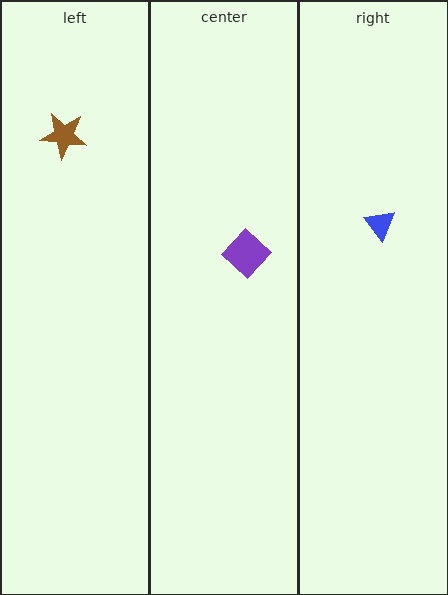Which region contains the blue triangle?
The right region.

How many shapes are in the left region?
1.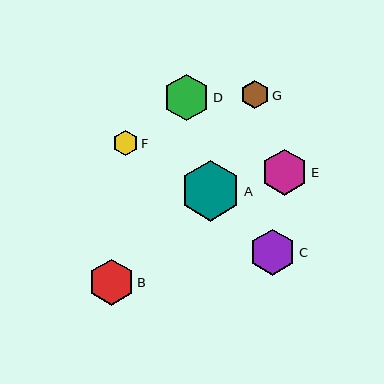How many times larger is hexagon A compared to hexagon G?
Hexagon A is approximately 2.1 times the size of hexagon G.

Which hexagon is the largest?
Hexagon A is the largest with a size of approximately 61 pixels.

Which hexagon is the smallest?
Hexagon F is the smallest with a size of approximately 25 pixels.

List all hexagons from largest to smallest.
From largest to smallest: A, D, C, E, B, G, F.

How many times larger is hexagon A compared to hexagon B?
Hexagon A is approximately 1.3 times the size of hexagon B.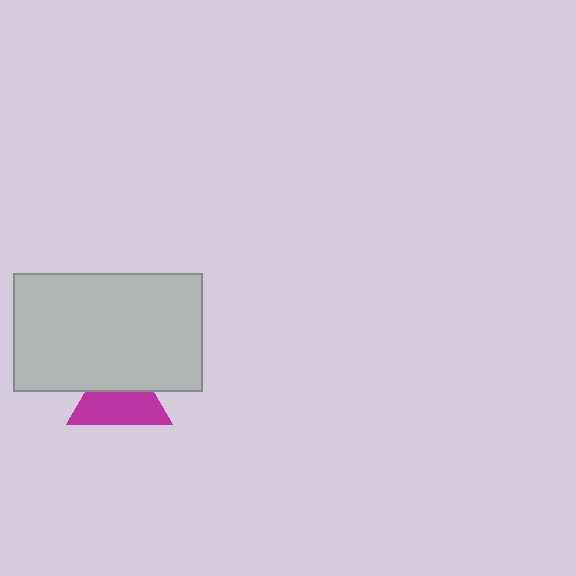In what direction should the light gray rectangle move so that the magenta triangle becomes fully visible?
The light gray rectangle should move up. That is the shortest direction to clear the overlap and leave the magenta triangle fully visible.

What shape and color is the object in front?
The object in front is a light gray rectangle.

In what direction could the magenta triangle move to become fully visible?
The magenta triangle could move down. That would shift it out from behind the light gray rectangle entirely.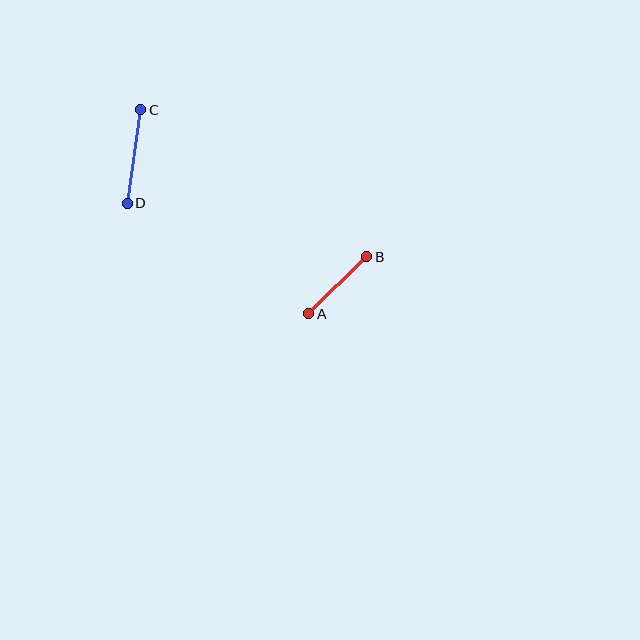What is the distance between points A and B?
The distance is approximately 82 pixels.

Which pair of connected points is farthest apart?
Points C and D are farthest apart.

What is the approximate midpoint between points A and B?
The midpoint is at approximately (338, 285) pixels.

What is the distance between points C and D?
The distance is approximately 95 pixels.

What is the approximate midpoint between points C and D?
The midpoint is at approximately (134, 156) pixels.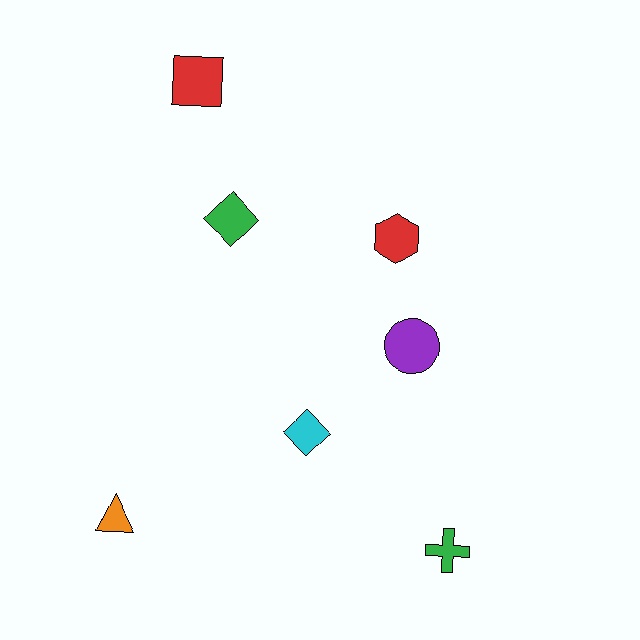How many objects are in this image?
There are 7 objects.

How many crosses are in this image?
There is 1 cross.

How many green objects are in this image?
There are 2 green objects.